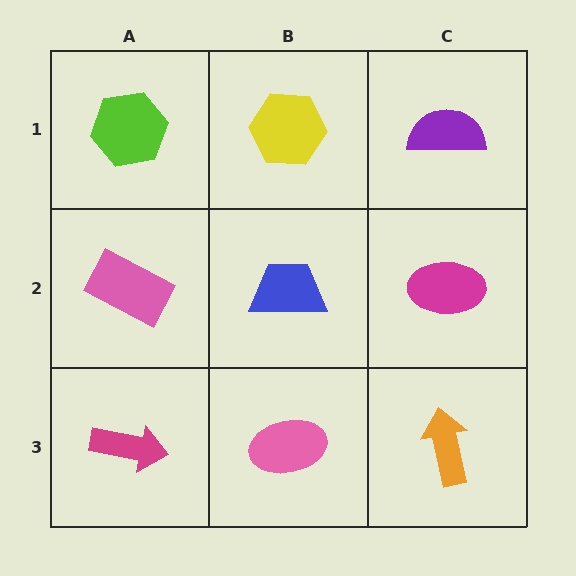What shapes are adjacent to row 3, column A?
A pink rectangle (row 2, column A), a pink ellipse (row 3, column B).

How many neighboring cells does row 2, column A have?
3.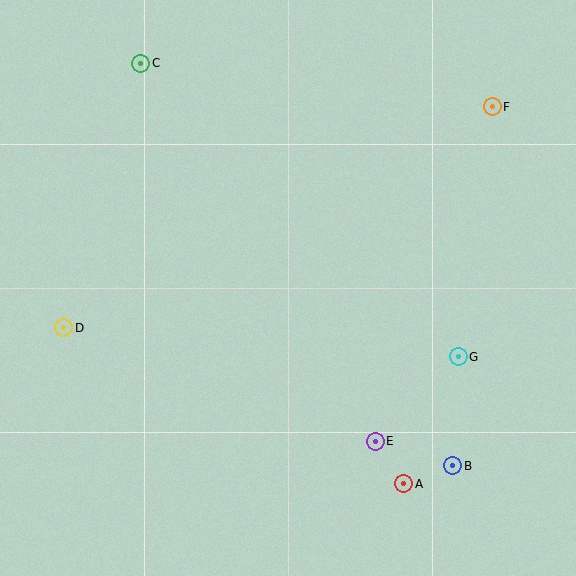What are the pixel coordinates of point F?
Point F is at (492, 107).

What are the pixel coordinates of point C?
Point C is at (141, 63).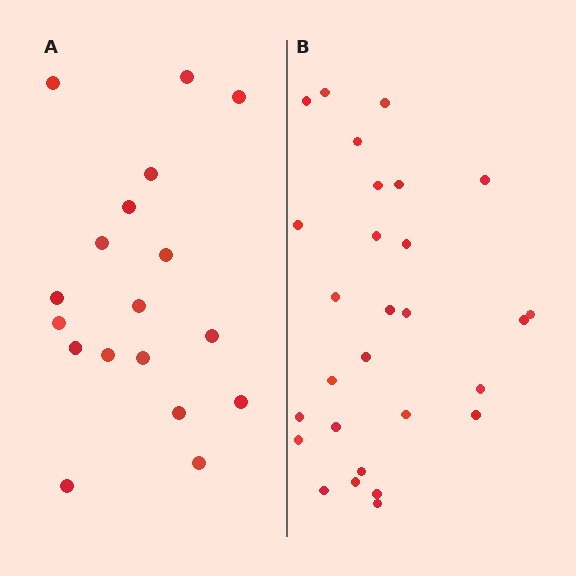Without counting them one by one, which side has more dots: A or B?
Region B (the right region) has more dots.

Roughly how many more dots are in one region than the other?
Region B has roughly 10 or so more dots than region A.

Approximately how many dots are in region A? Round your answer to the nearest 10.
About 20 dots. (The exact count is 18, which rounds to 20.)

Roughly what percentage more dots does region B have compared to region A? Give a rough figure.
About 55% more.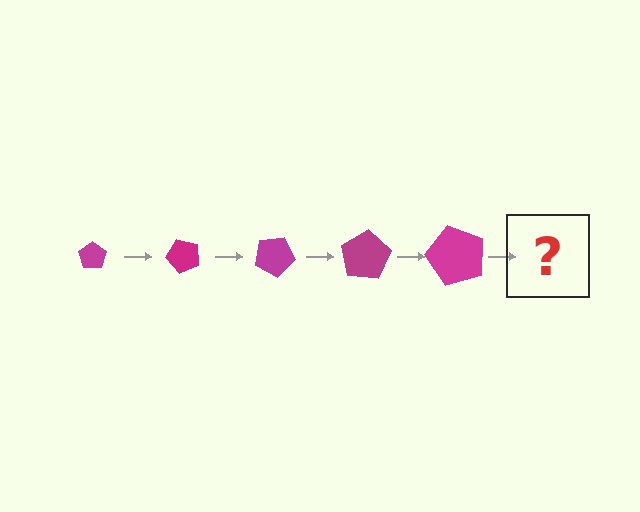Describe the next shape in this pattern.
It should be a pentagon, larger than the previous one and rotated 250 degrees from the start.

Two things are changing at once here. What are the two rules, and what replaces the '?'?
The two rules are that the pentagon grows larger each step and it rotates 50 degrees each step. The '?' should be a pentagon, larger than the previous one and rotated 250 degrees from the start.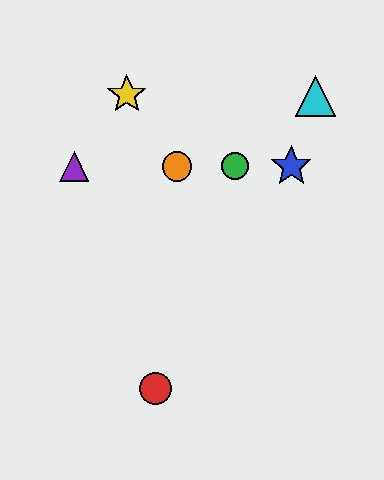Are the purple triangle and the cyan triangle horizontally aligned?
No, the purple triangle is at y≈166 and the cyan triangle is at y≈96.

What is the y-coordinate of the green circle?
The green circle is at y≈166.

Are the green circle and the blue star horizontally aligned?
Yes, both are at y≈166.